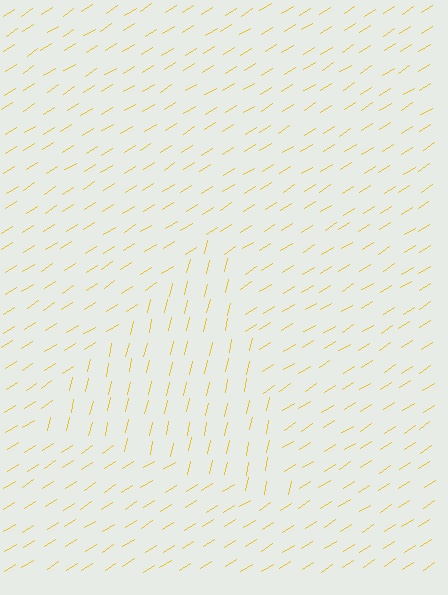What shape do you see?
I see a triangle.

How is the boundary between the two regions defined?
The boundary is defined purely by a change in line orientation (approximately 45 degrees difference). All lines are the same color and thickness.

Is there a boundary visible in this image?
Yes, there is a texture boundary formed by a change in line orientation.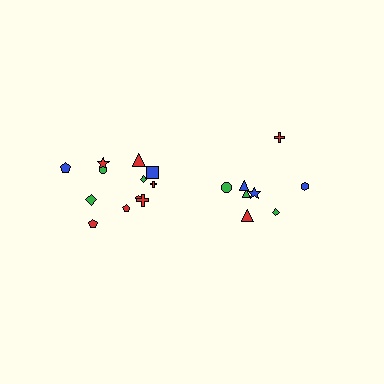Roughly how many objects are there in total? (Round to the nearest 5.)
Roughly 20 objects in total.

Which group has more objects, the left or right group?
The left group.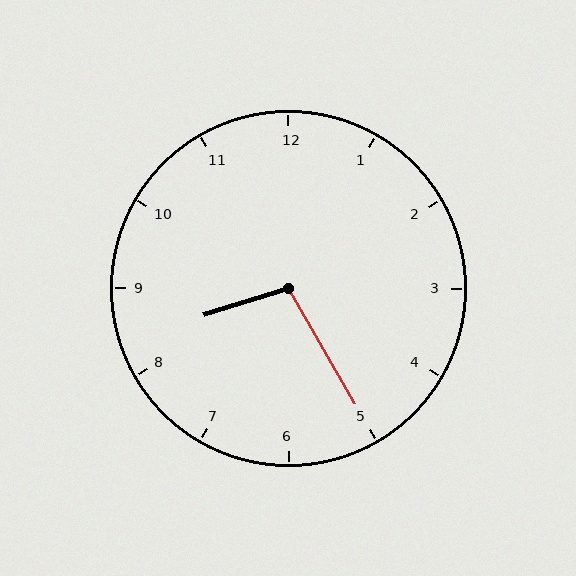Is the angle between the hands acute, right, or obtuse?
It is obtuse.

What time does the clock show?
8:25.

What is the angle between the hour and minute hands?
Approximately 102 degrees.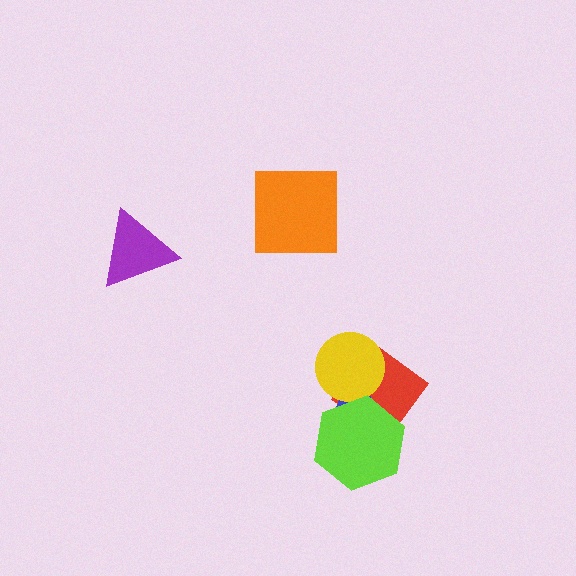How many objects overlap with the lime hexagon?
2 objects overlap with the lime hexagon.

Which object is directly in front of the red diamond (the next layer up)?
The blue triangle is directly in front of the red diamond.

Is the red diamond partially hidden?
Yes, it is partially covered by another shape.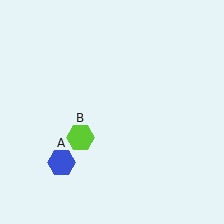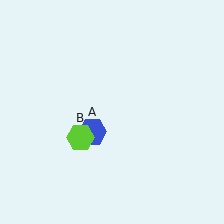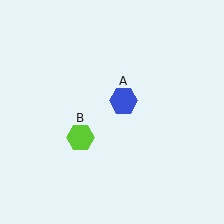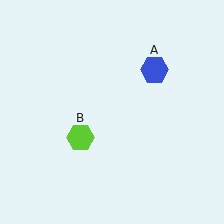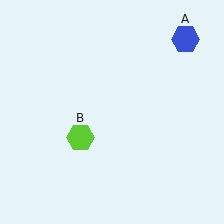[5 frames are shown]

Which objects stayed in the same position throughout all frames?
Lime hexagon (object B) remained stationary.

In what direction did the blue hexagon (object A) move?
The blue hexagon (object A) moved up and to the right.